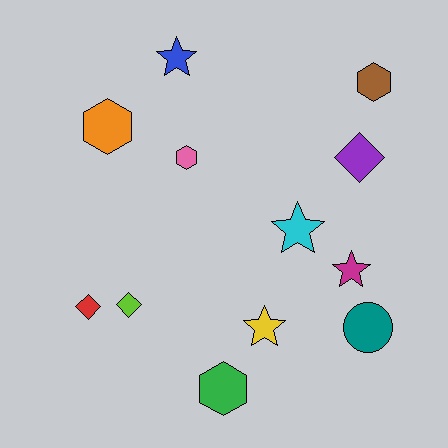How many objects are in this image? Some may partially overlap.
There are 12 objects.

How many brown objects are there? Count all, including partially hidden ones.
There is 1 brown object.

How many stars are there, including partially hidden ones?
There are 4 stars.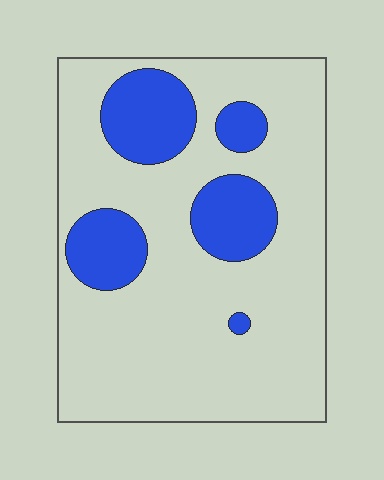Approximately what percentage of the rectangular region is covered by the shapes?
Approximately 20%.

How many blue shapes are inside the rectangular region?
5.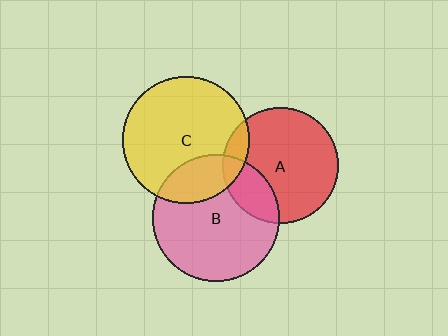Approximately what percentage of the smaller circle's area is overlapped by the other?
Approximately 20%.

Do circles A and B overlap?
Yes.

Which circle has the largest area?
Circle C (yellow).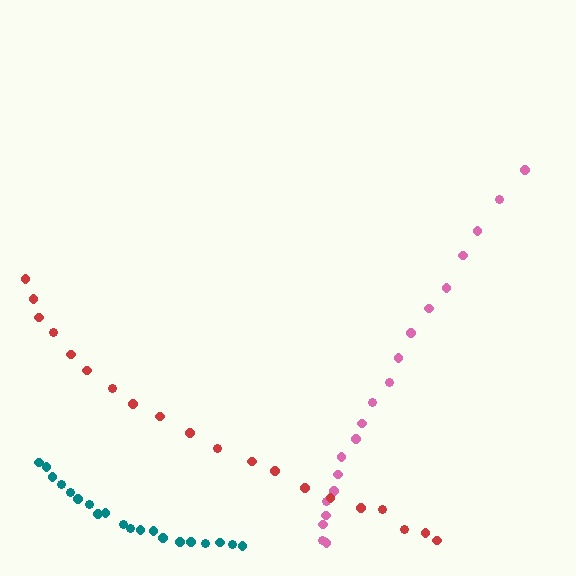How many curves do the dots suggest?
There are 3 distinct paths.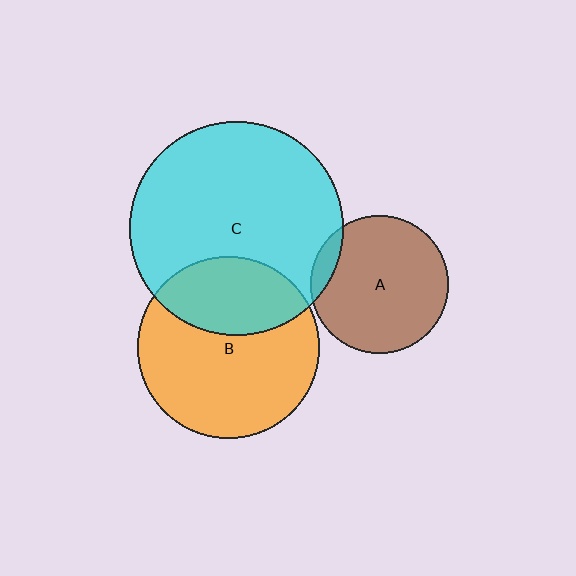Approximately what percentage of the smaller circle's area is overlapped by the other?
Approximately 10%.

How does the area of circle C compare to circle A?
Approximately 2.4 times.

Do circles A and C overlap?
Yes.